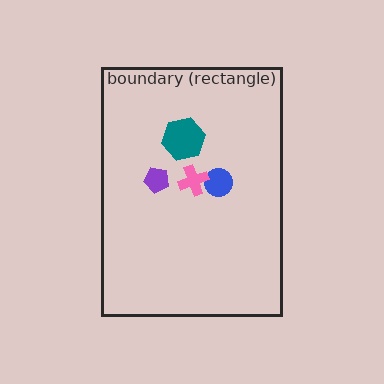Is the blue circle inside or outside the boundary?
Inside.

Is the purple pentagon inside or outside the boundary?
Inside.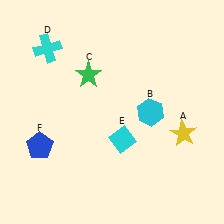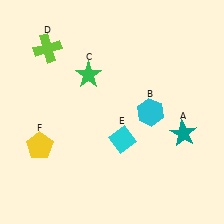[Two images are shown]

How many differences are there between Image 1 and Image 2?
There are 3 differences between the two images.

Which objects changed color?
A changed from yellow to teal. D changed from cyan to lime. F changed from blue to yellow.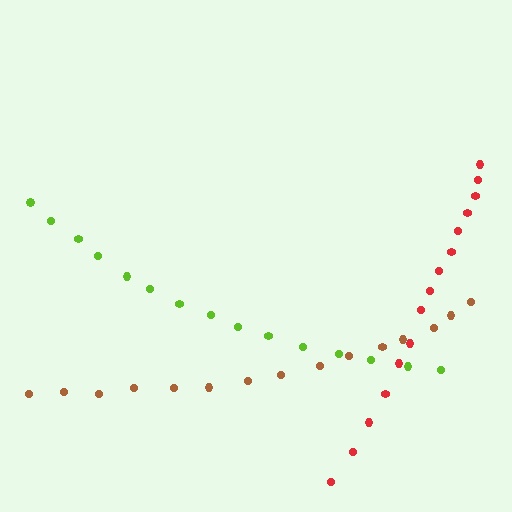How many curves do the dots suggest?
There are 3 distinct paths.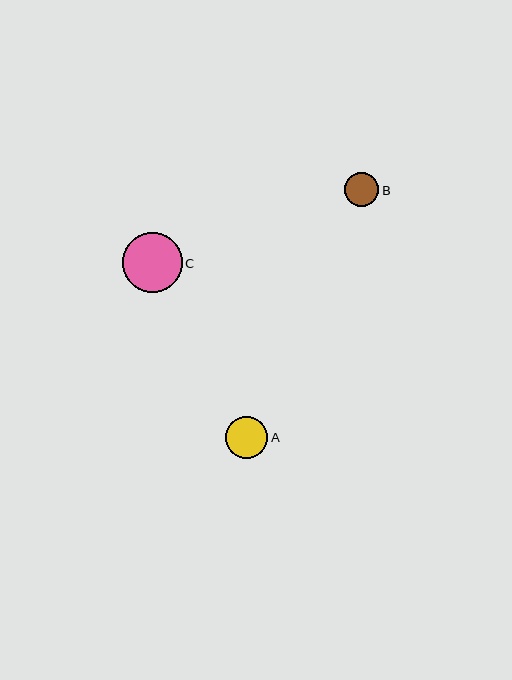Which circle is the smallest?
Circle B is the smallest with a size of approximately 34 pixels.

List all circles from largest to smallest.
From largest to smallest: C, A, B.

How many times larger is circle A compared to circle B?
Circle A is approximately 1.2 times the size of circle B.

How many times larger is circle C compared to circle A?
Circle C is approximately 1.4 times the size of circle A.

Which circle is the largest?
Circle C is the largest with a size of approximately 59 pixels.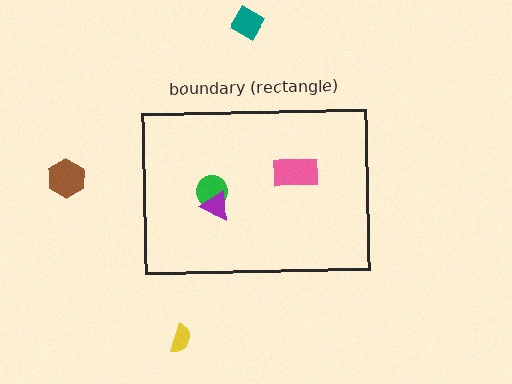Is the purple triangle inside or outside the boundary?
Inside.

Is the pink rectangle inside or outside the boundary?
Inside.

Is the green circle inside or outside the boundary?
Inside.